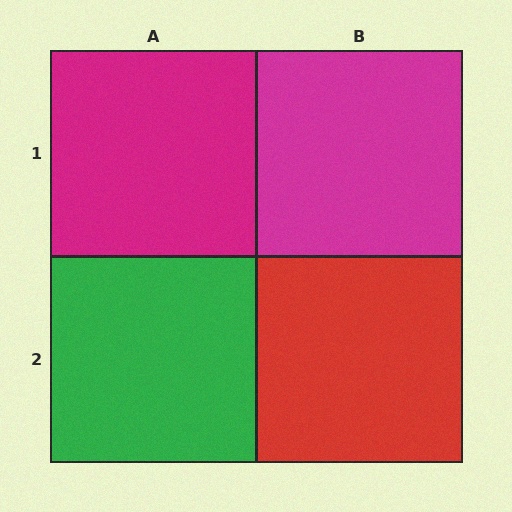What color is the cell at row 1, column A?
Magenta.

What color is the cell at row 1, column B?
Magenta.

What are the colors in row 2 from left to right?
Green, red.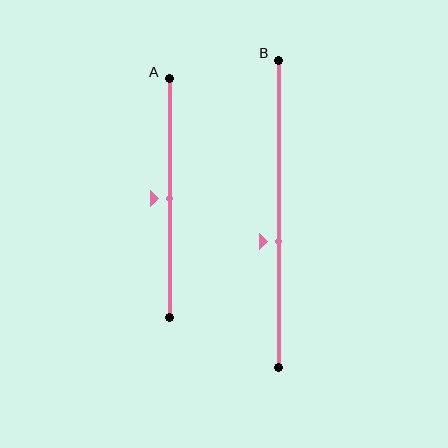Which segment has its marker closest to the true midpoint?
Segment A has its marker closest to the true midpoint.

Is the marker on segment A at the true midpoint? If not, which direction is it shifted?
Yes, the marker on segment A is at the true midpoint.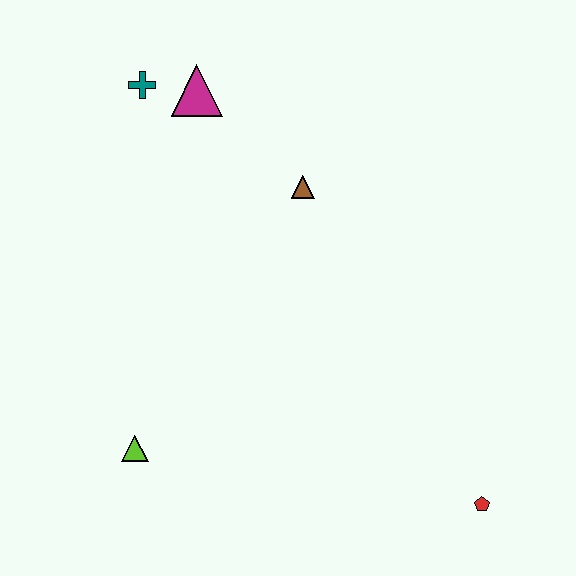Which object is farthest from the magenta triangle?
The red pentagon is farthest from the magenta triangle.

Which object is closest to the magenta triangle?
The teal cross is closest to the magenta triangle.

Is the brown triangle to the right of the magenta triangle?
Yes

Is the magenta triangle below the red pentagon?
No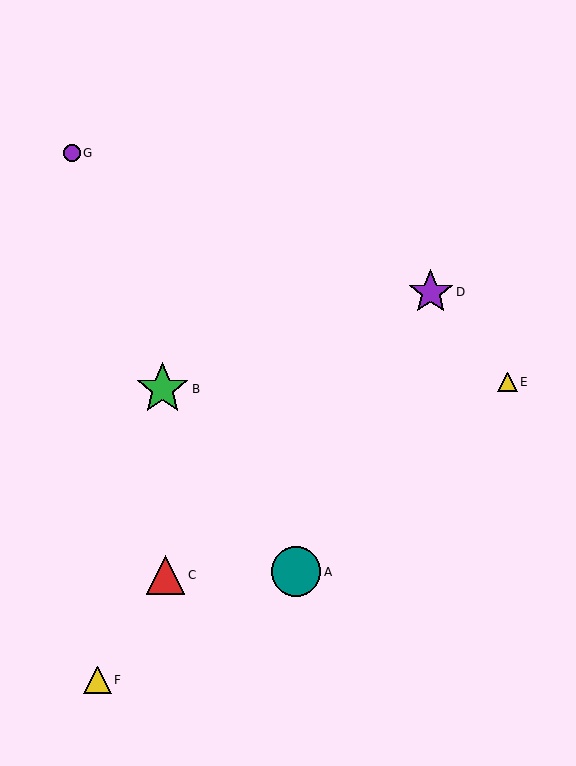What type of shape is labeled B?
Shape B is a green star.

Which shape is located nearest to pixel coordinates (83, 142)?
The purple circle (labeled G) at (72, 153) is nearest to that location.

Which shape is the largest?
The green star (labeled B) is the largest.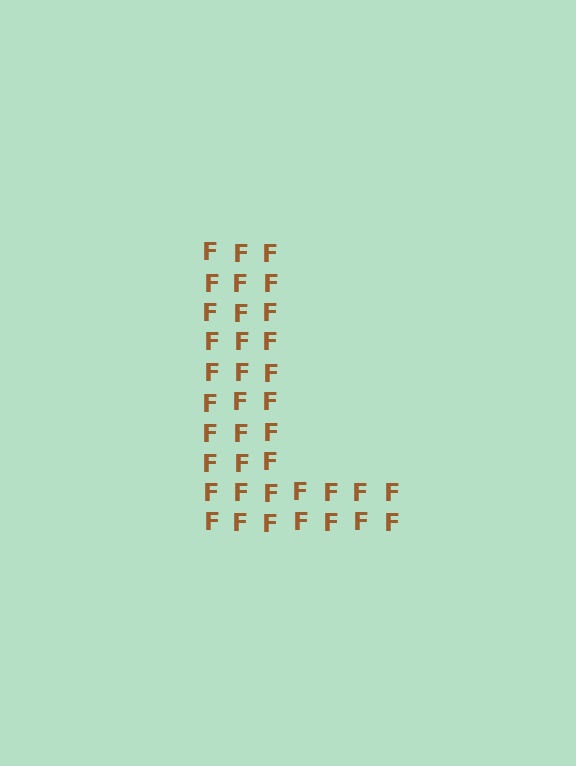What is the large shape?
The large shape is the letter L.